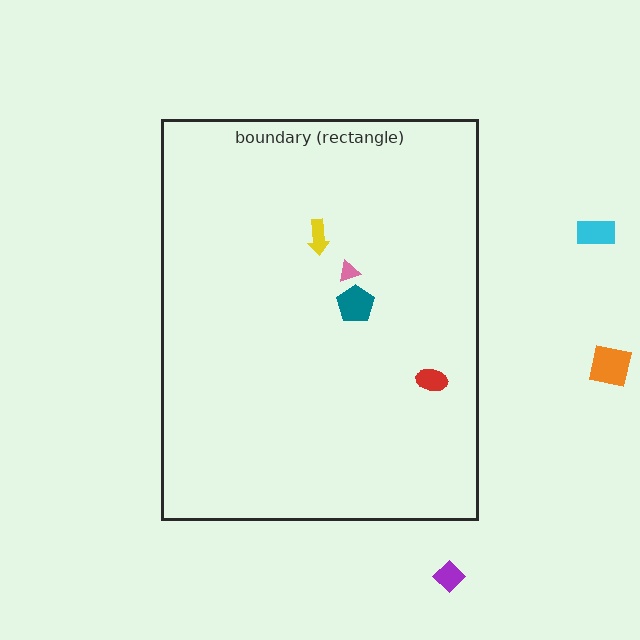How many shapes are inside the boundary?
4 inside, 3 outside.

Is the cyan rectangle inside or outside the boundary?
Outside.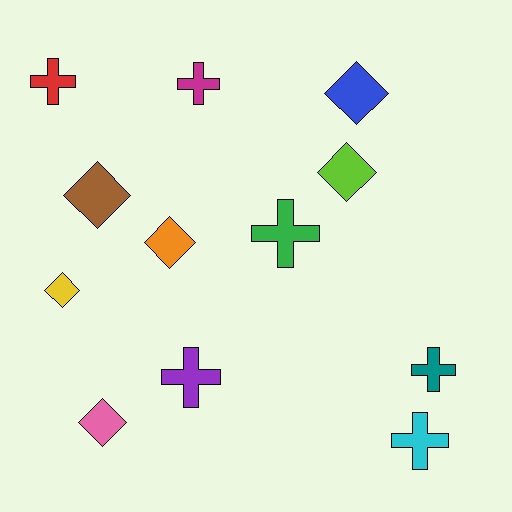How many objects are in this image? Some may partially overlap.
There are 12 objects.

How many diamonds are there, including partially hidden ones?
There are 6 diamonds.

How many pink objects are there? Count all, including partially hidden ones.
There is 1 pink object.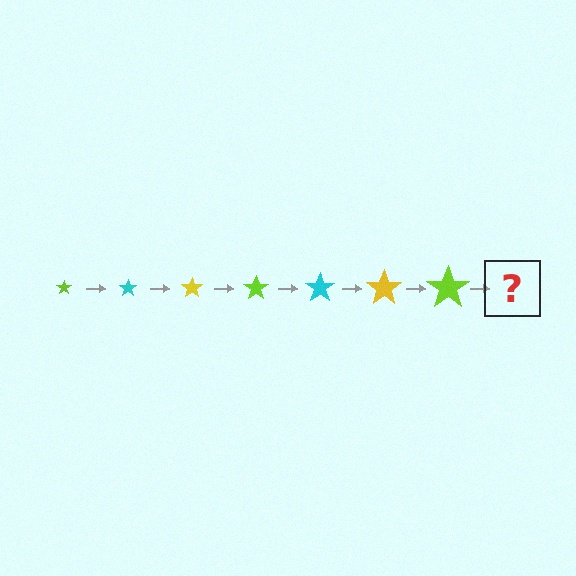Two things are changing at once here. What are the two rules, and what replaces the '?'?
The two rules are that the star grows larger each step and the color cycles through lime, cyan, and yellow. The '?' should be a cyan star, larger than the previous one.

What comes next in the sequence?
The next element should be a cyan star, larger than the previous one.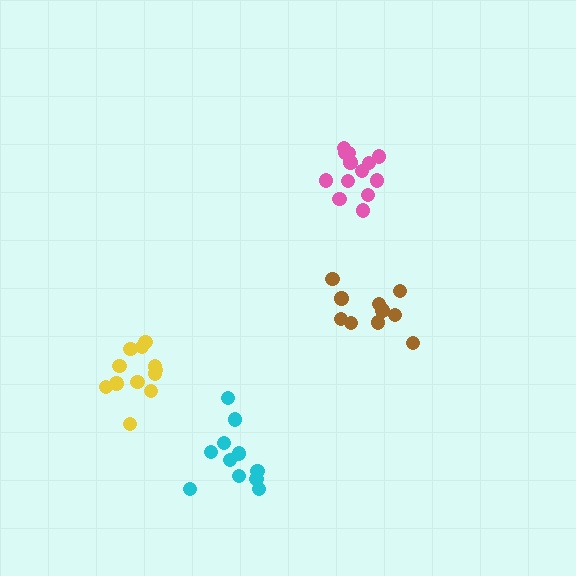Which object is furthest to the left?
The yellow cluster is leftmost.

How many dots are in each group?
Group 1: 13 dots, Group 2: 11 dots, Group 3: 12 dots, Group 4: 10 dots (46 total).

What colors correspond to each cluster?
The clusters are colored: pink, cyan, yellow, brown.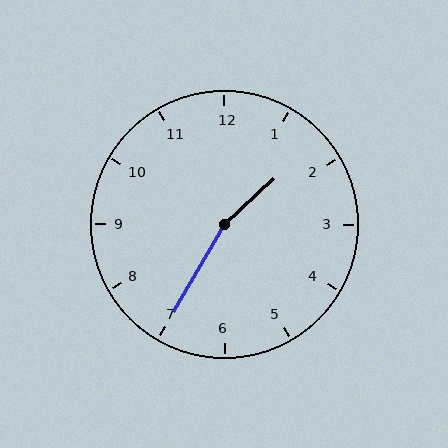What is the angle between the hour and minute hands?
Approximately 162 degrees.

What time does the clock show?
1:35.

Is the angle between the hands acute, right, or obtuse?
It is obtuse.